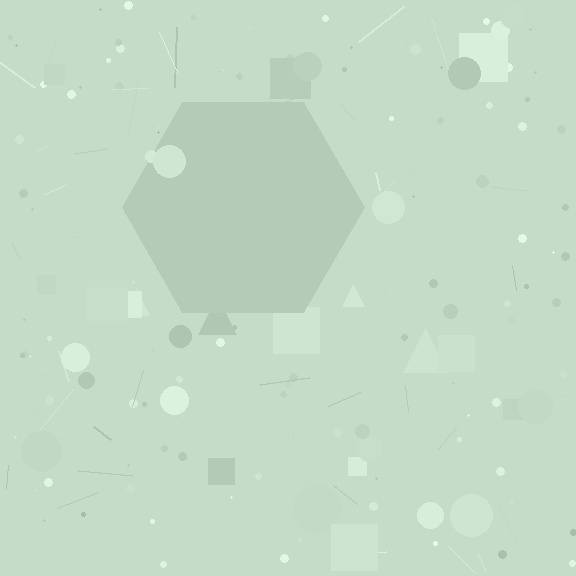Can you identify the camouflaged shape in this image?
The camouflaged shape is a hexagon.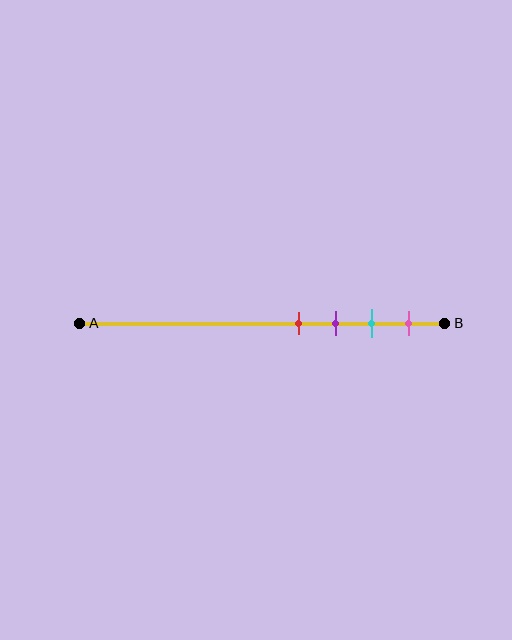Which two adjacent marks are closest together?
The red and purple marks are the closest adjacent pair.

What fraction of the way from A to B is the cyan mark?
The cyan mark is approximately 80% (0.8) of the way from A to B.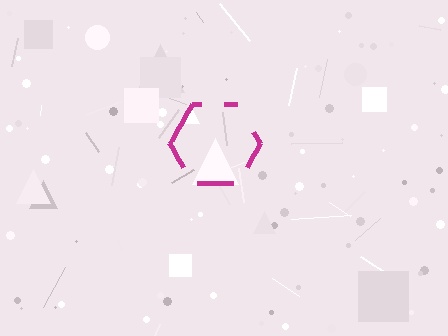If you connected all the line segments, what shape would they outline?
They would outline a hexagon.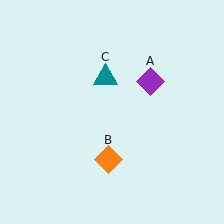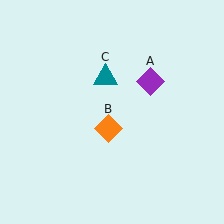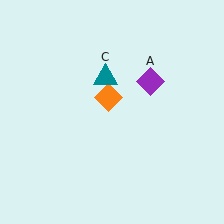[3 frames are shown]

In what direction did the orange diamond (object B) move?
The orange diamond (object B) moved up.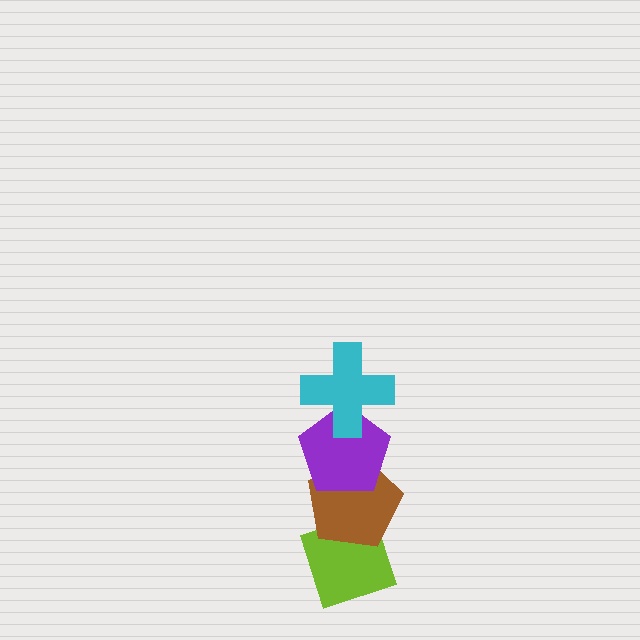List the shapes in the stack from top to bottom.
From top to bottom: the cyan cross, the purple pentagon, the brown pentagon, the lime diamond.